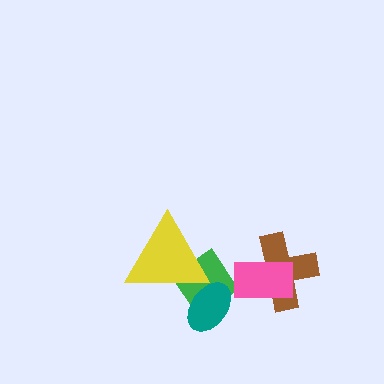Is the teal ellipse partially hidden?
Yes, it is partially covered by another shape.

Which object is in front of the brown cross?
The pink rectangle is in front of the brown cross.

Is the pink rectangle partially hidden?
No, no other shape covers it.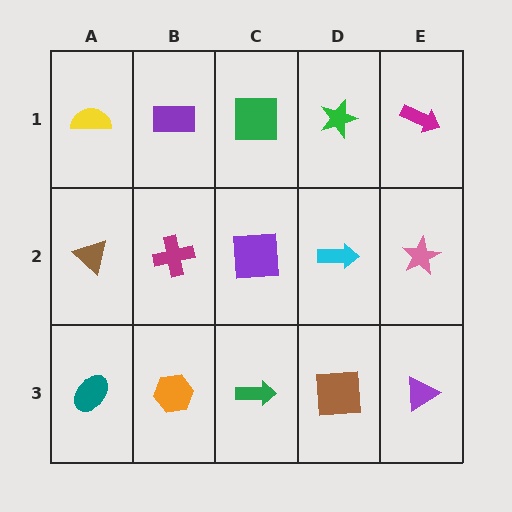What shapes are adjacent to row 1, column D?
A cyan arrow (row 2, column D), a green square (row 1, column C), a magenta arrow (row 1, column E).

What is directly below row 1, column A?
A brown triangle.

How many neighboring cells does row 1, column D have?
3.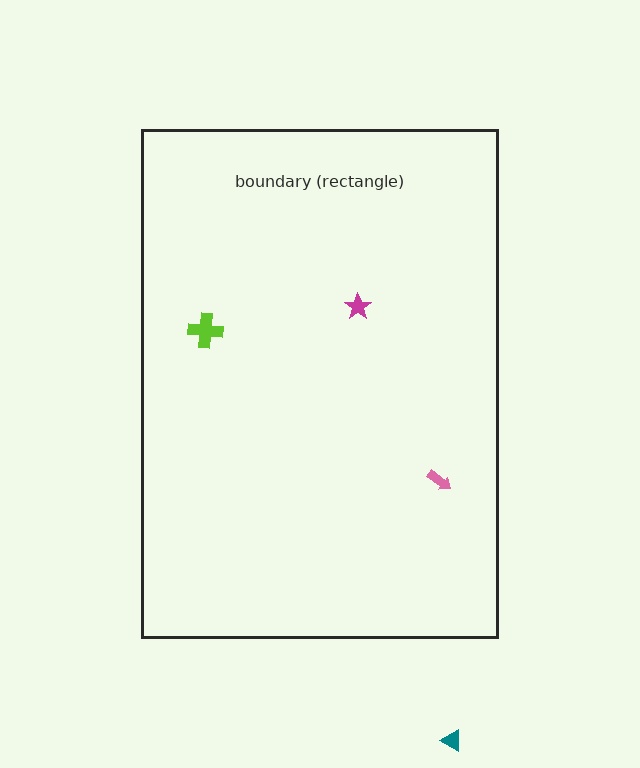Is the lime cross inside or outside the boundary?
Inside.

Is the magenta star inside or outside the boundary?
Inside.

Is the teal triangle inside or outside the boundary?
Outside.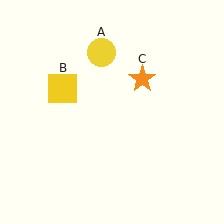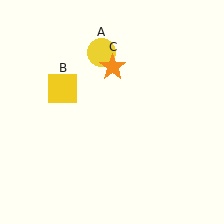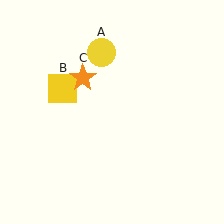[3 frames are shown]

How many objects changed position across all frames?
1 object changed position: orange star (object C).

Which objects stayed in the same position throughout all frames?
Yellow circle (object A) and yellow square (object B) remained stationary.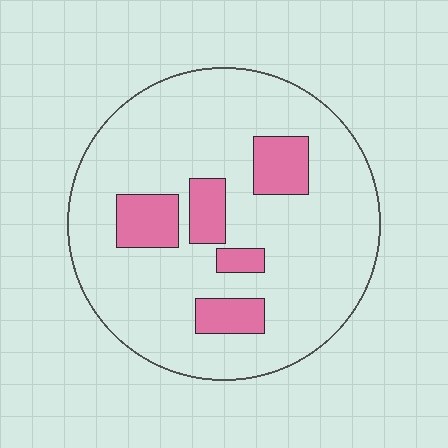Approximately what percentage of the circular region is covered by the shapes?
Approximately 15%.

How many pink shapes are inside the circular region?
5.